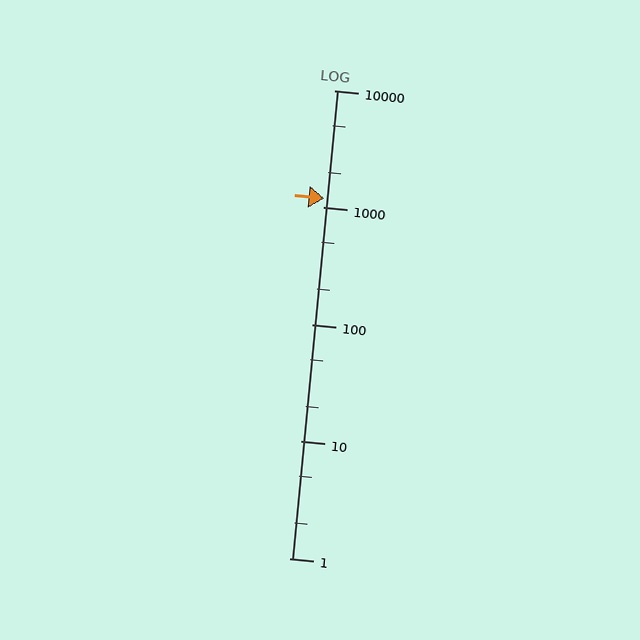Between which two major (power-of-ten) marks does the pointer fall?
The pointer is between 1000 and 10000.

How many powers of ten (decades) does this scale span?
The scale spans 4 decades, from 1 to 10000.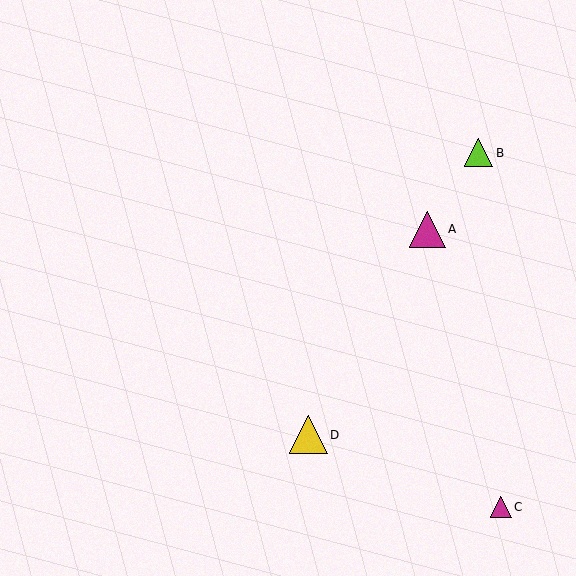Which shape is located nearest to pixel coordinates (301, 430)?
The yellow triangle (labeled D) at (308, 435) is nearest to that location.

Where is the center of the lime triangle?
The center of the lime triangle is at (479, 153).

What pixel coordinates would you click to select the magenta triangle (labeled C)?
Click at (501, 507) to select the magenta triangle C.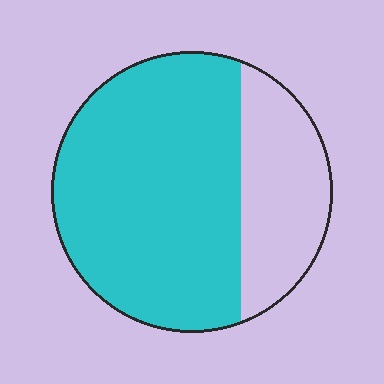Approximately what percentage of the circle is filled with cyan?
Approximately 70%.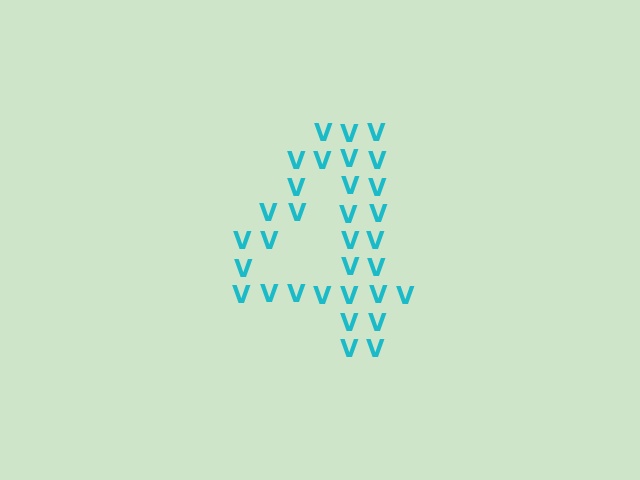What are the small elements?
The small elements are letter V's.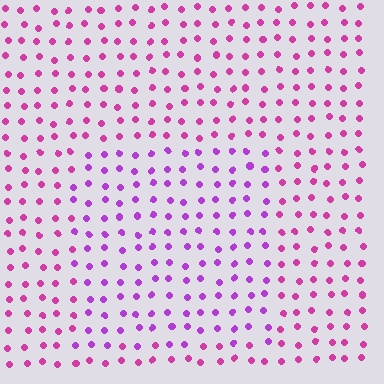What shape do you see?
I see a rectangle.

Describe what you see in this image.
The image is filled with small magenta elements in a uniform arrangement. A rectangle-shaped region is visible where the elements are tinted to a slightly different hue, forming a subtle color boundary.